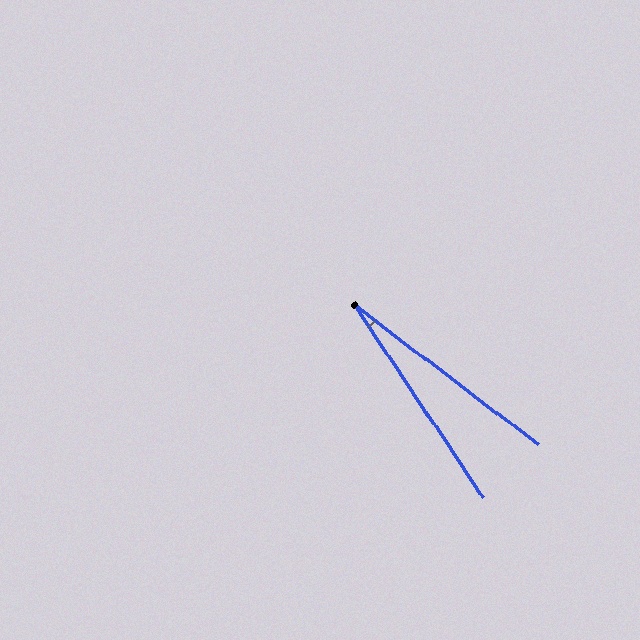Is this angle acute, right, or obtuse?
It is acute.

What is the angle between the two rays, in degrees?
Approximately 19 degrees.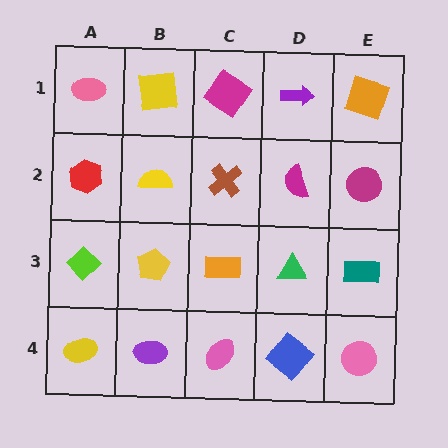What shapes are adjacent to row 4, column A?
A lime diamond (row 3, column A), a purple ellipse (row 4, column B).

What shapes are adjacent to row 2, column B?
A yellow square (row 1, column B), a yellow pentagon (row 3, column B), a red hexagon (row 2, column A), a brown cross (row 2, column C).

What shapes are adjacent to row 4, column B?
A yellow pentagon (row 3, column B), a yellow ellipse (row 4, column A), a pink ellipse (row 4, column C).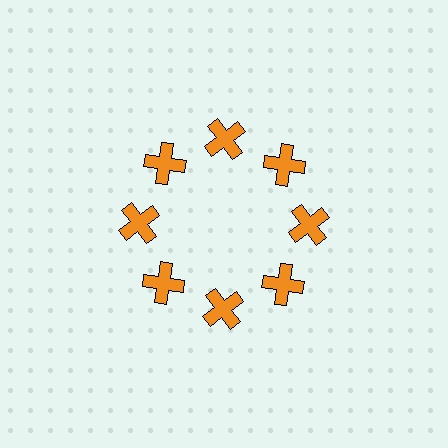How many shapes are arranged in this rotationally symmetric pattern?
There are 8 shapes, arranged in 8 groups of 1.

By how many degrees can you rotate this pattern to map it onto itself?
The pattern maps onto itself every 45 degrees of rotation.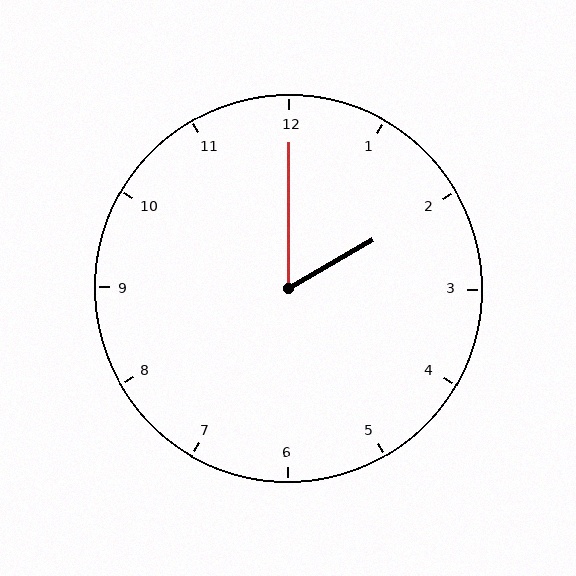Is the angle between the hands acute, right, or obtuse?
It is acute.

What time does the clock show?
2:00.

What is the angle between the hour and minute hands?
Approximately 60 degrees.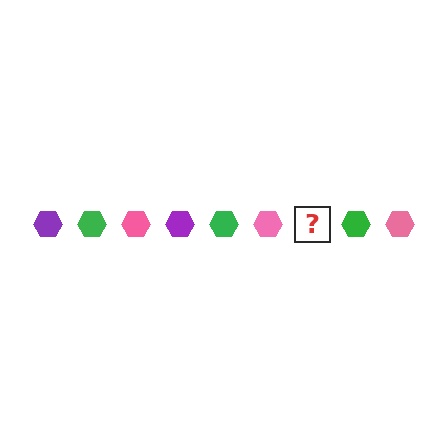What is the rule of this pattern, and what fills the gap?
The rule is that the pattern cycles through purple, green, pink hexagons. The gap should be filled with a purple hexagon.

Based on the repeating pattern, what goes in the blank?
The blank should be a purple hexagon.